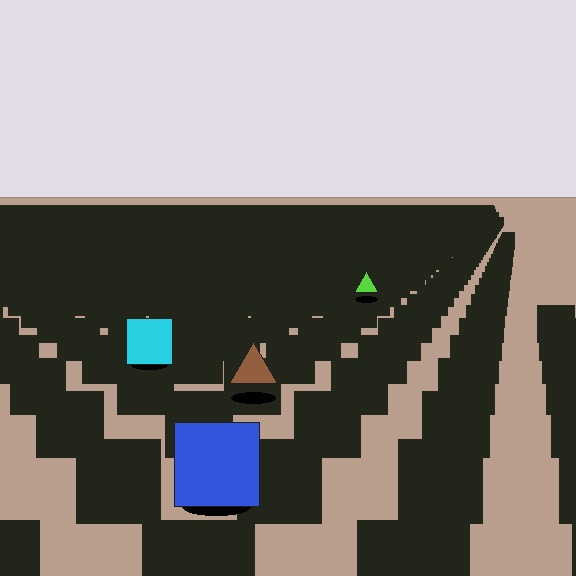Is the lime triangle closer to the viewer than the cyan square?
No. The cyan square is closer — you can tell from the texture gradient: the ground texture is coarser near it.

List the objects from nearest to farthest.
From nearest to farthest: the blue square, the brown triangle, the cyan square, the lime triangle.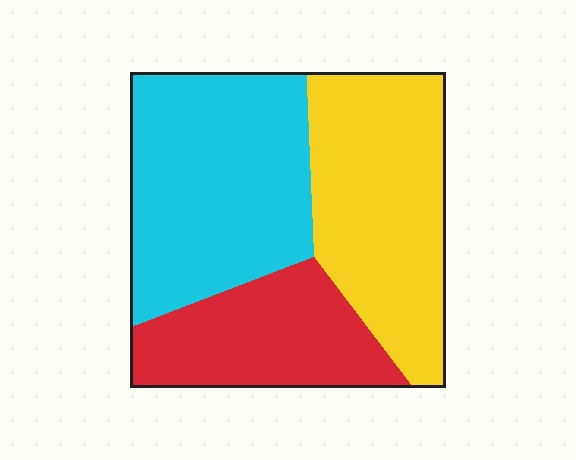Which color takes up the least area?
Red, at roughly 25%.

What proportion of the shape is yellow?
Yellow takes up about three eighths (3/8) of the shape.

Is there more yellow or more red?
Yellow.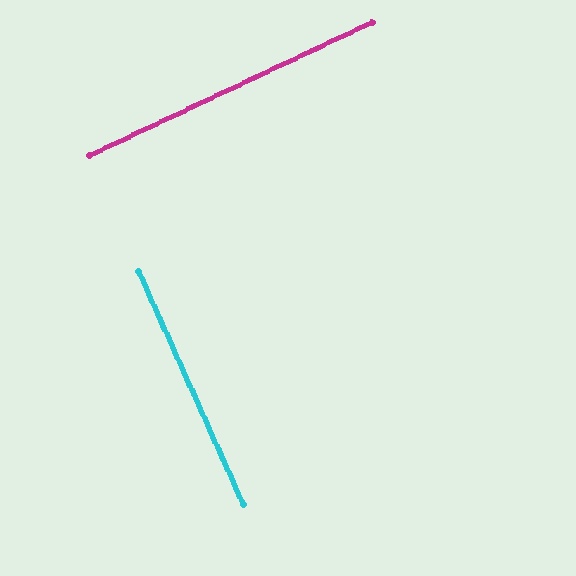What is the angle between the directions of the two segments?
Approximately 89 degrees.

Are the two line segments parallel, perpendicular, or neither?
Perpendicular — they meet at approximately 89°.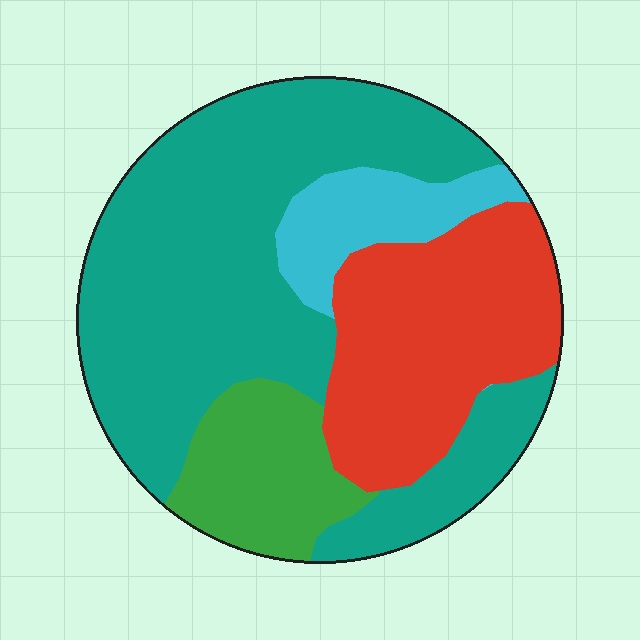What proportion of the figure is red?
Red takes up about one quarter (1/4) of the figure.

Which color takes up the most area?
Teal, at roughly 55%.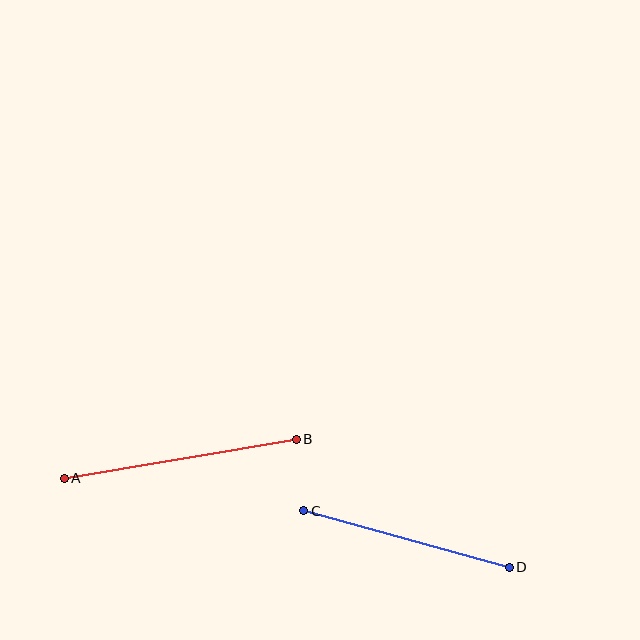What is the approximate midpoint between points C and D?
The midpoint is at approximately (406, 539) pixels.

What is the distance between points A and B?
The distance is approximately 236 pixels.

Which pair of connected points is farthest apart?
Points A and B are farthest apart.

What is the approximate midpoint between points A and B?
The midpoint is at approximately (180, 459) pixels.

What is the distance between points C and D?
The distance is approximately 213 pixels.